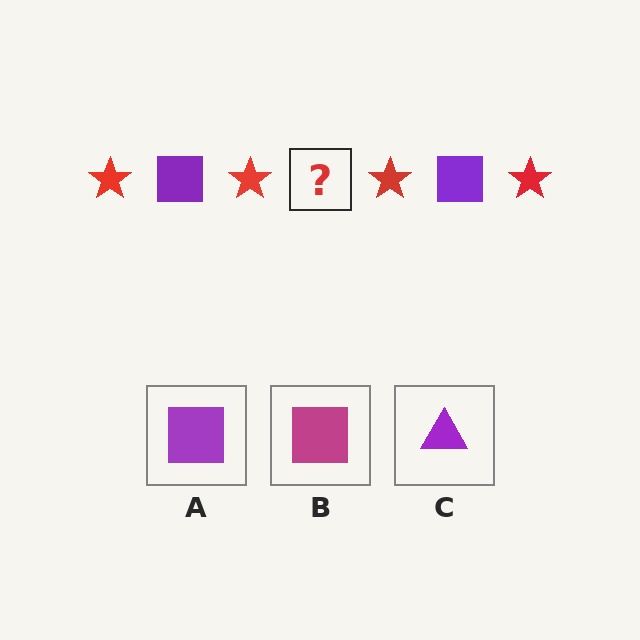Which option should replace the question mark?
Option A.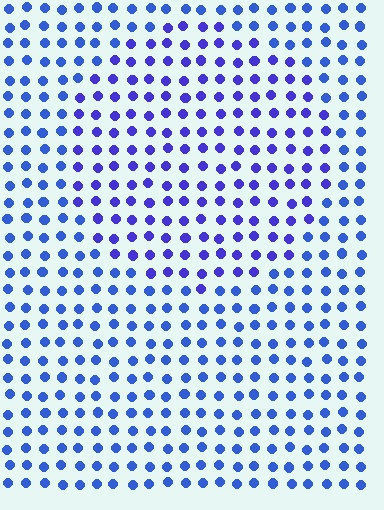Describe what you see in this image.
The image is filled with small blue elements in a uniform arrangement. A circle-shaped region is visible where the elements are tinted to a slightly different hue, forming a subtle color boundary.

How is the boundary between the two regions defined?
The boundary is defined purely by a slight shift in hue (about 23 degrees). Spacing, size, and orientation are identical on both sides.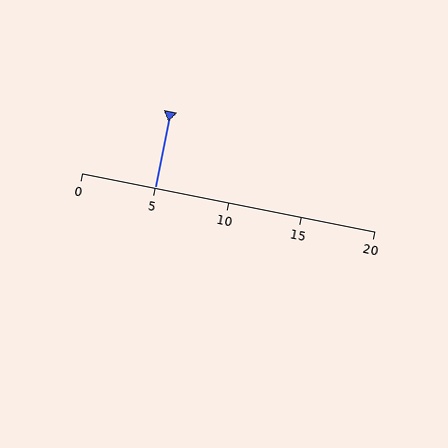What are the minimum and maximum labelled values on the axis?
The axis runs from 0 to 20.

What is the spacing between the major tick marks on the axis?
The major ticks are spaced 5 apart.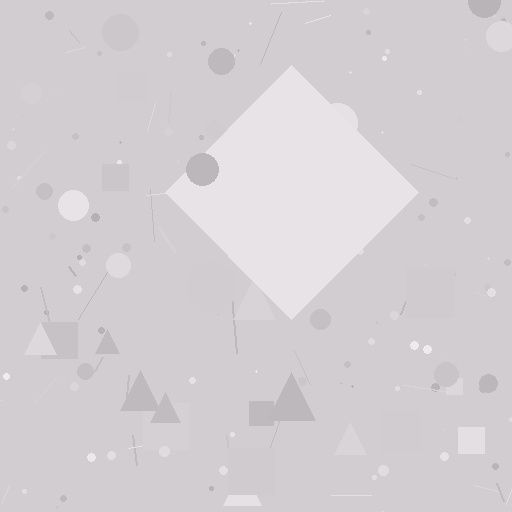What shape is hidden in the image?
A diamond is hidden in the image.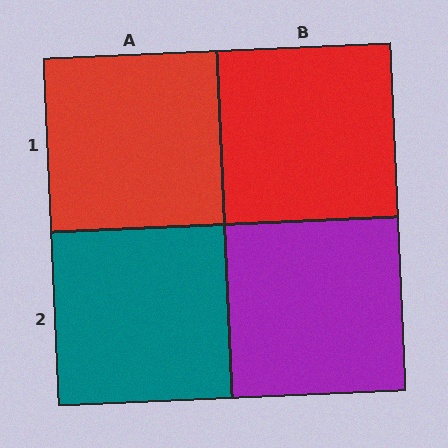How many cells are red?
2 cells are red.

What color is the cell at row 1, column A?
Red.